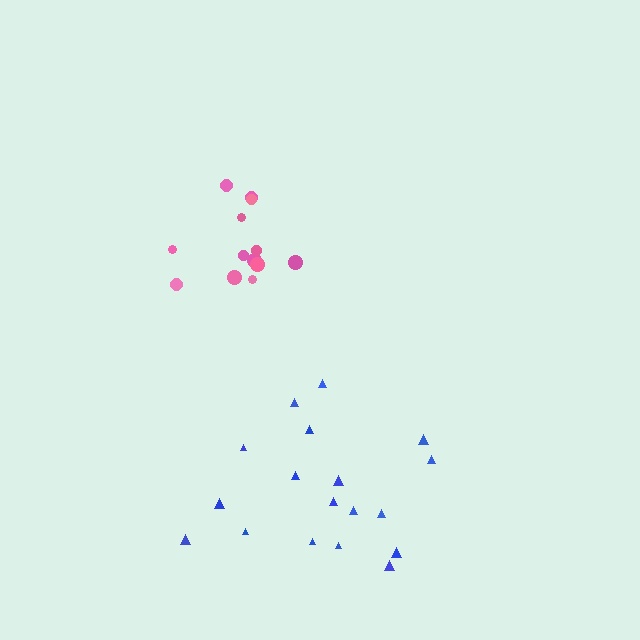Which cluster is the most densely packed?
Pink.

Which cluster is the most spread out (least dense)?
Blue.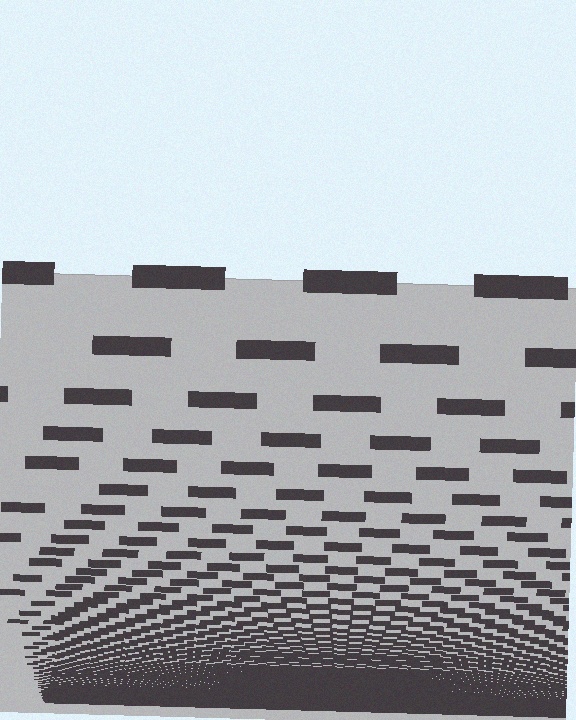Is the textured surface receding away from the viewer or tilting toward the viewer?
The surface appears to tilt toward the viewer. Texture elements get larger and sparser toward the top.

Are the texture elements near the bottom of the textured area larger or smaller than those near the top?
Smaller. The gradient is inverted — elements near the bottom are smaller and denser.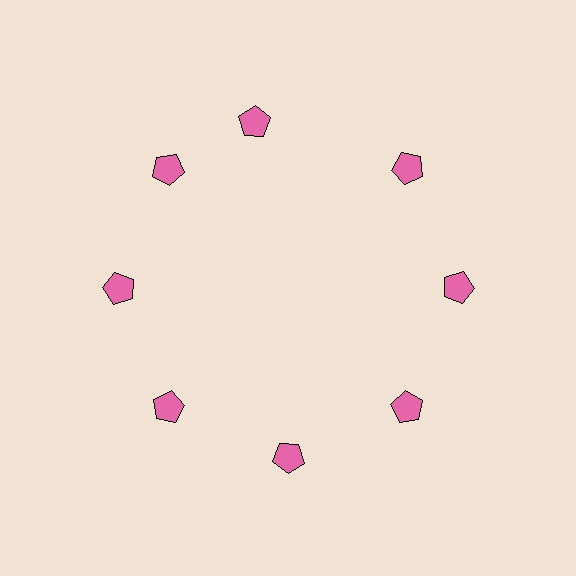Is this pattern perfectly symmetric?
No. The 8 pink pentagons are arranged in a ring, but one element near the 12 o'clock position is rotated out of alignment along the ring, breaking the 8-fold rotational symmetry.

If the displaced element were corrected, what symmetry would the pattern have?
It would have 8-fold rotational symmetry — the pattern would map onto itself every 45 degrees.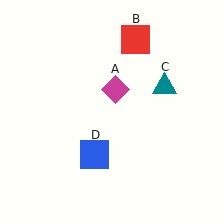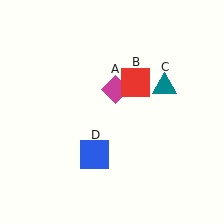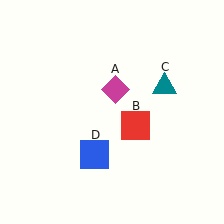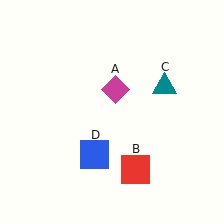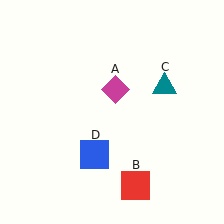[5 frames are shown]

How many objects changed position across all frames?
1 object changed position: red square (object B).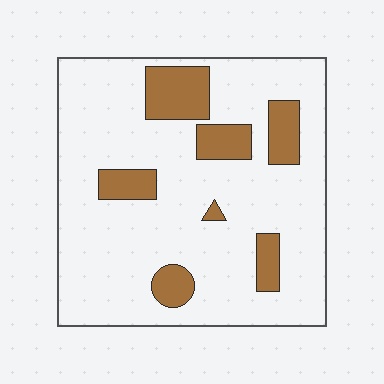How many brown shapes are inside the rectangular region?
7.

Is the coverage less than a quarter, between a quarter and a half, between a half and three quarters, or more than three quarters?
Less than a quarter.